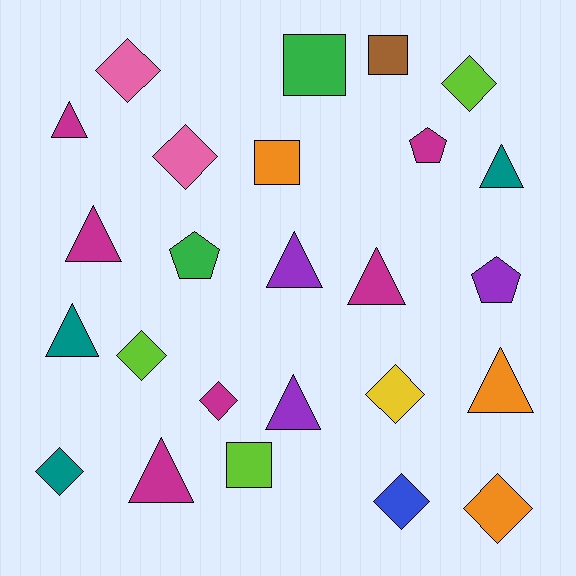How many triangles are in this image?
There are 9 triangles.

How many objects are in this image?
There are 25 objects.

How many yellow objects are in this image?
There is 1 yellow object.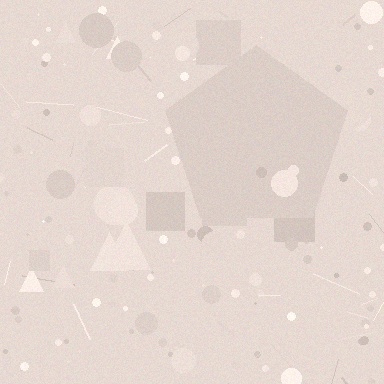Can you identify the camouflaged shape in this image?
The camouflaged shape is a pentagon.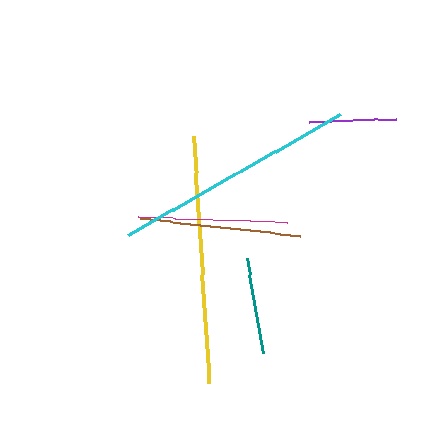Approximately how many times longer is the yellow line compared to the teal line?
The yellow line is approximately 2.6 times the length of the teal line.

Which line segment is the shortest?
The purple line is the shortest at approximately 87 pixels.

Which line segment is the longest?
The yellow line is the longest at approximately 248 pixels.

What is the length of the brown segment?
The brown segment is approximately 161 pixels long.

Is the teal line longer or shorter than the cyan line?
The cyan line is longer than the teal line.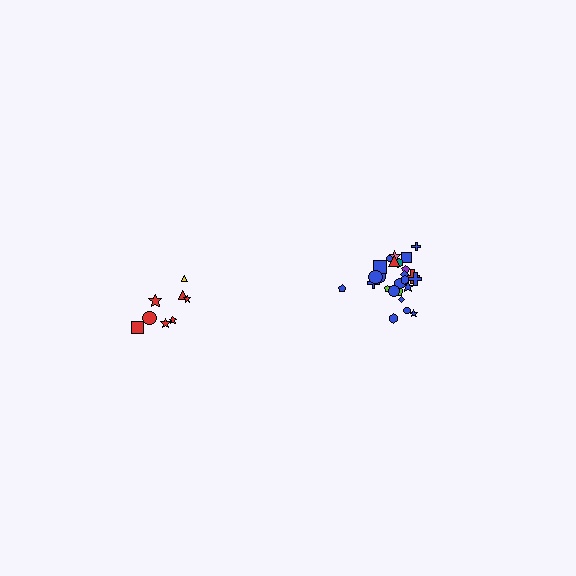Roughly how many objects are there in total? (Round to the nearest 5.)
Roughly 35 objects in total.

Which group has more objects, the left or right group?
The right group.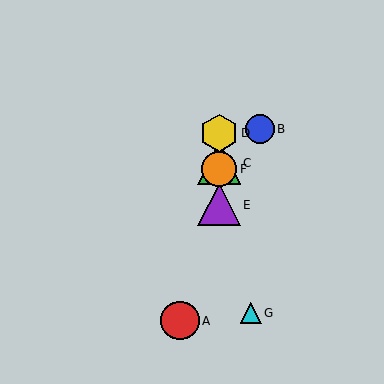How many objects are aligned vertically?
4 objects (C, D, E, F) are aligned vertically.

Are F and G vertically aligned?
No, F is at x≈219 and G is at x≈251.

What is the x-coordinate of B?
Object B is at x≈260.